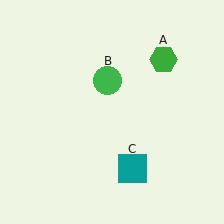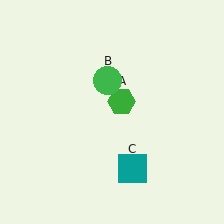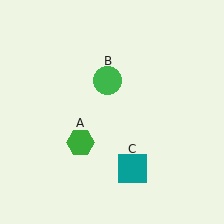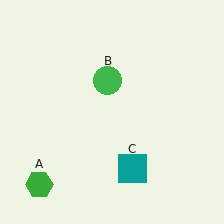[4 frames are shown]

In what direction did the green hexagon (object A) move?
The green hexagon (object A) moved down and to the left.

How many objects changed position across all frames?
1 object changed position: green hexagon (object A).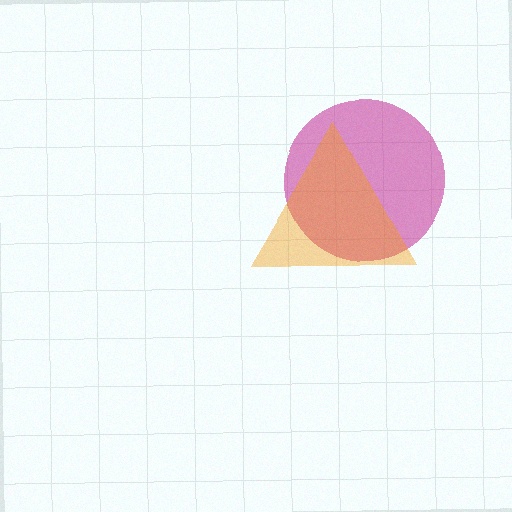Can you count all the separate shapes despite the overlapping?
Yes, there are 2 separate shapes.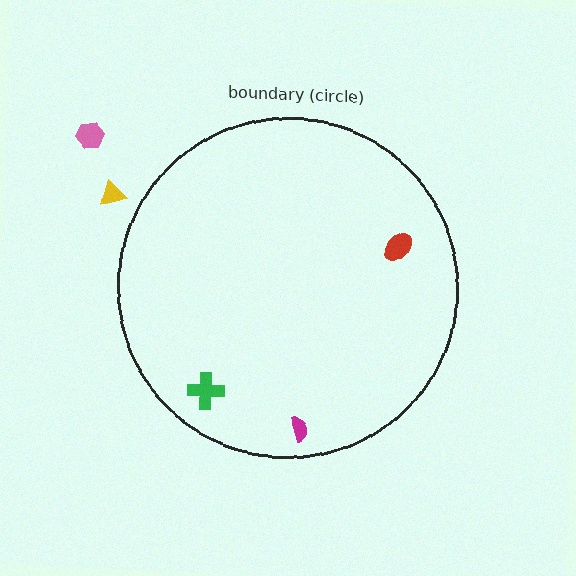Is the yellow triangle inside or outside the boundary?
Outside.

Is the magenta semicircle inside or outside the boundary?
Inside.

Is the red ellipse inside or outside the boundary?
Inside.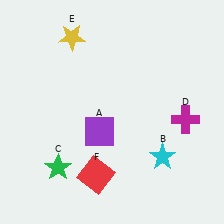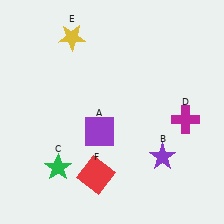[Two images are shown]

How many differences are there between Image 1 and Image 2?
There is 1 difference between the two images.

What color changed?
The star (B) changed from cyan in Image 1 to purple in Image 2.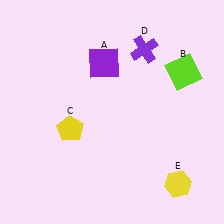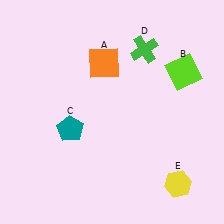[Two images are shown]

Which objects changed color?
A changed from purple to orange. C changed from yellow to teal. D changed from purple to green.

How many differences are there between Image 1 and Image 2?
There are 3 differences between the two images.